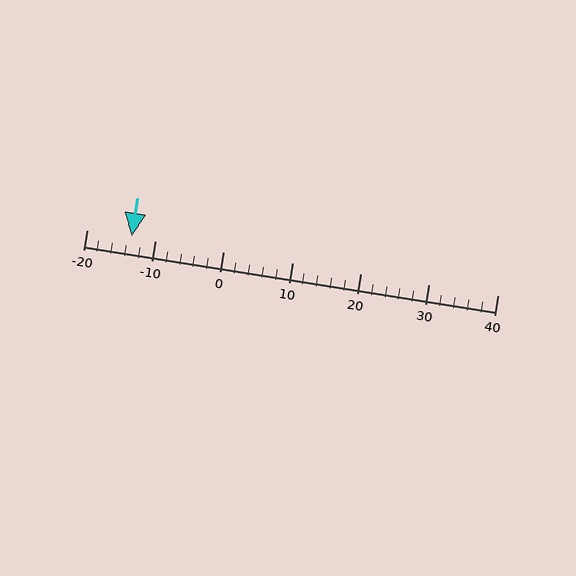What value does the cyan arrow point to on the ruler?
The cyan arrow points to approximately -13.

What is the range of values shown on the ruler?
The ruler shows values from -20 to 40.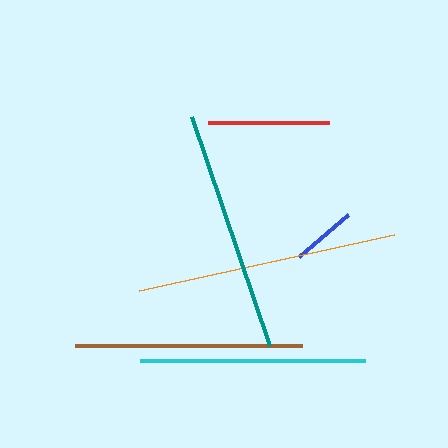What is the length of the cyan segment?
The cyan segment is approximately 226 pixels long.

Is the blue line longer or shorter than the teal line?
The teal line is longer than the blue line.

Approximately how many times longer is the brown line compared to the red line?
The brown line is approximately 1.9 times the length of the red line.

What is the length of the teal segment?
The teal segment is approximately 242 pixels long.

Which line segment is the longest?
The orange line is the longest at approximately 261 pixels.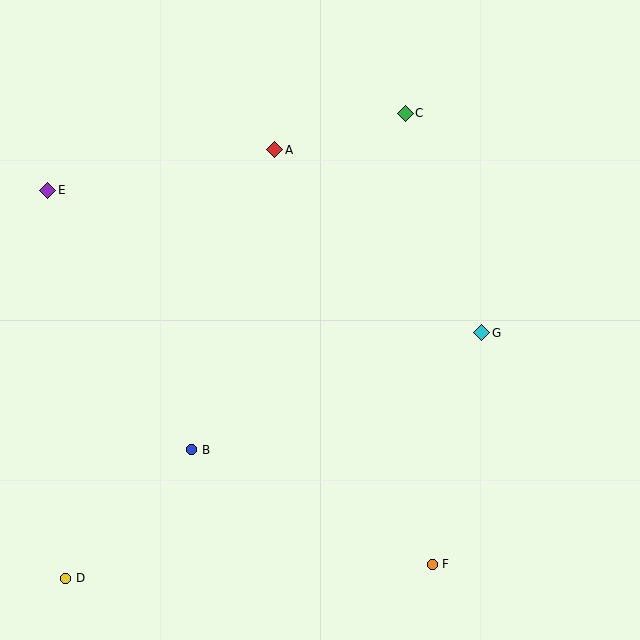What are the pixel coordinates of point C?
Point C is at (405, 113).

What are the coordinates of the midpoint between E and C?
The midpoint between E and C is at (226, 152).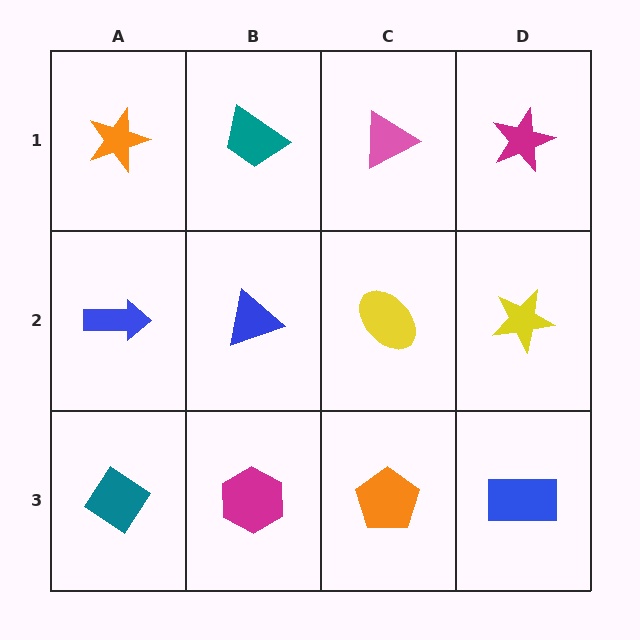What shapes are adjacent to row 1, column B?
A blue triangle (row 2, column B), an orange star (row 1, column A), a pink triangle (row 1, column C).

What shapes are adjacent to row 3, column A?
A blue arrow (row 2, column A), a magenta hexagon (row 3, column B).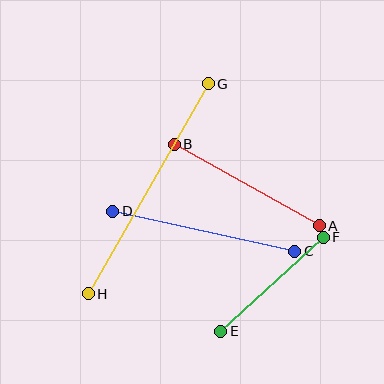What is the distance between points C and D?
The distance is approximately 187 pixels.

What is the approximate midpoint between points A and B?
The midpoint is at approximately (247, 185) pixels.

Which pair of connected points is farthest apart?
Points G and H are farthest apart.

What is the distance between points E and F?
The distance is approximately 139 pixels.